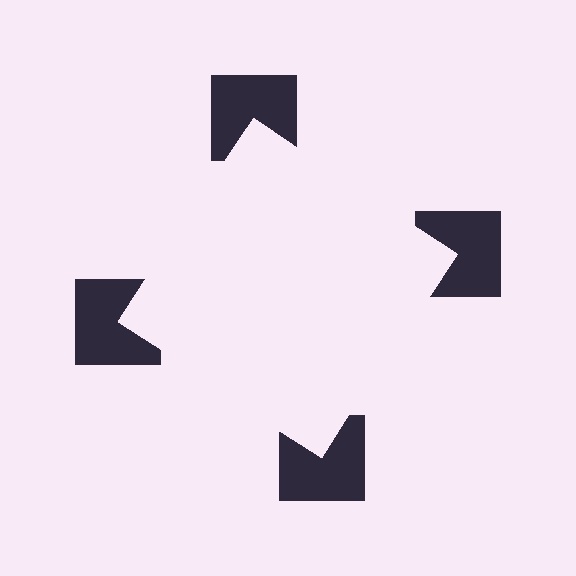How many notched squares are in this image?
There are 4 — one at each vertex of the illusory square.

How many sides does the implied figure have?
4 sides.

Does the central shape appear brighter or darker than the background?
It typically appears slightly brighter than the background, even though no actual brightness change is drawn.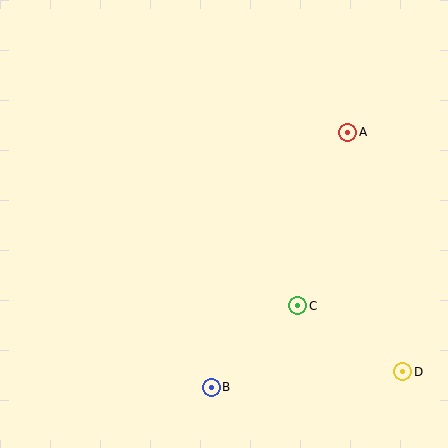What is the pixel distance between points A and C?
The distance between A and C is 181 pixels.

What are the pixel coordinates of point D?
Point D is at (403, 372).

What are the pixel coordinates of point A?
Point A is at (348, 132).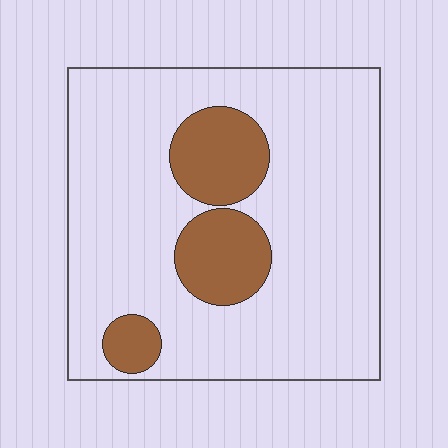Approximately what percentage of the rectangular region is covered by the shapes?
Approximately 20%.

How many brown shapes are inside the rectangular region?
3.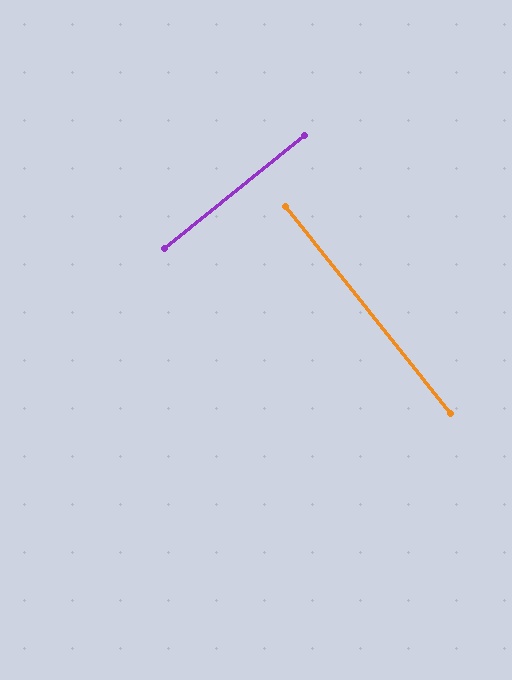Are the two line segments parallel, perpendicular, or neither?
Perpendicular — they meet at approximately 90°.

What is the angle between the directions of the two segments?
Approximately 90 degrees.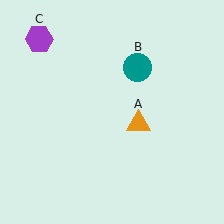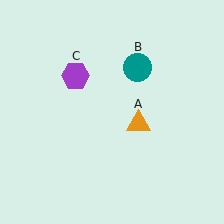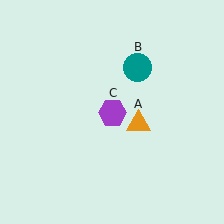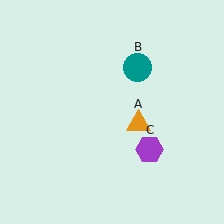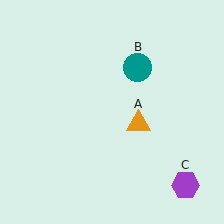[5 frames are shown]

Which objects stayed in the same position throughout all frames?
Orange triangle (object A) and teal circle (object B) remained stationary.